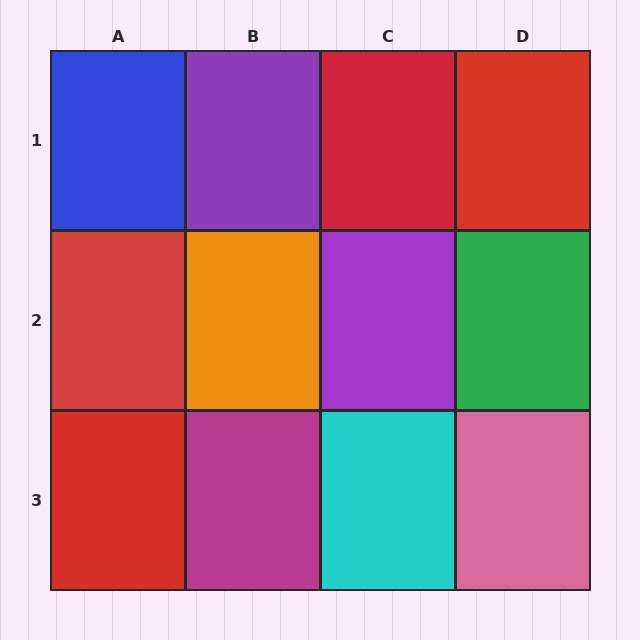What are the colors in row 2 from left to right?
Red, orange, purple, green.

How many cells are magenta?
1 cell is magenta.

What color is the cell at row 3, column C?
Cyan.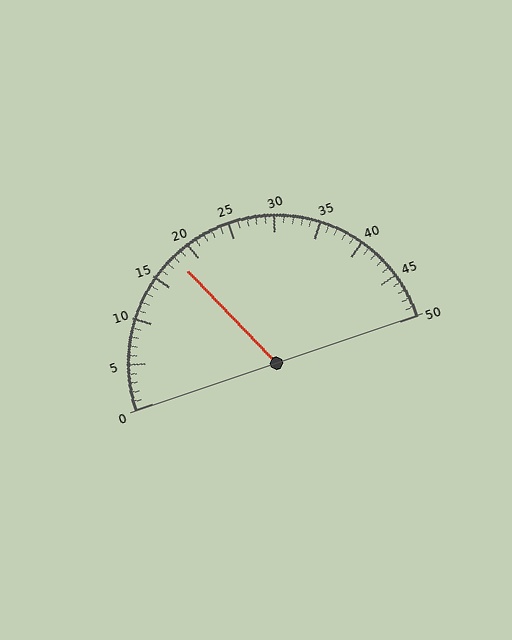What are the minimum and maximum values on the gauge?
The gauge ranges from 0 to 50.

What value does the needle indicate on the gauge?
The needle indicates approximately 18.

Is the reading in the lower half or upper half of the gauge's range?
The reading is in the lower half of the range (0 to 50).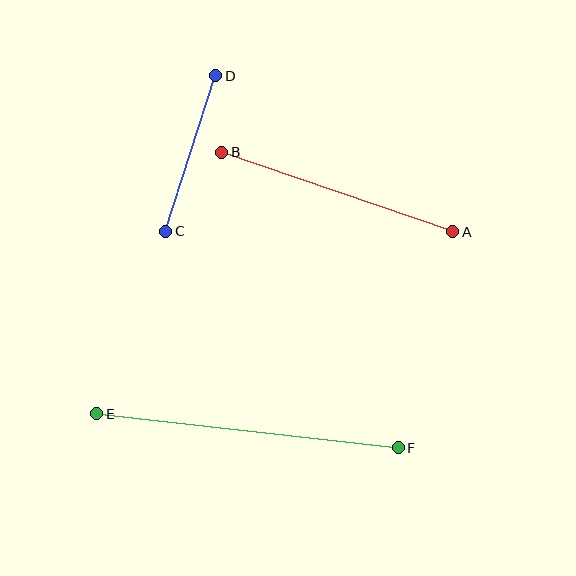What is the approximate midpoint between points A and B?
The midpoint is at approximately (337, 192) pixels.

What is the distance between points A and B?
The distance is approximately 244 pixels.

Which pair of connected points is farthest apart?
Points E and F are farthest apart.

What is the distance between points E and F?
The distance is approximately 304 pixels.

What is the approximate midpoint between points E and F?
The midpoint is at approximately (248, 431) pixels.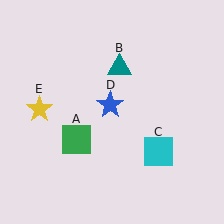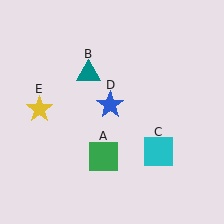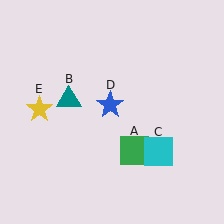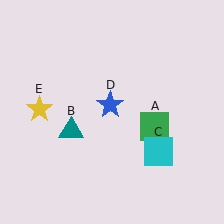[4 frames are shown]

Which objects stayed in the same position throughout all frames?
Cyan square (object C) and blue star (object D) and yellow star (object E) remained stationary.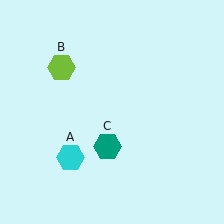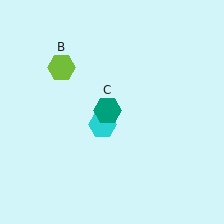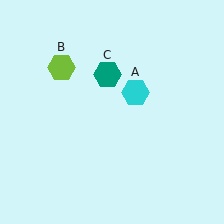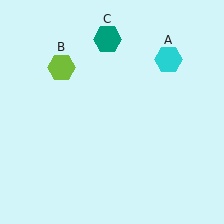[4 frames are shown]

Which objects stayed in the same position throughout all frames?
Lime hexagon (object B) remained stationary.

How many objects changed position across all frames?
2 objects changed position: cyan hexagon (object A), teal hexagon (object C).